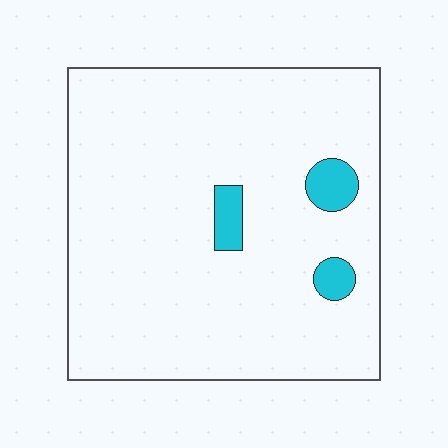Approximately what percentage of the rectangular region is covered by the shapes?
Approximately 5%.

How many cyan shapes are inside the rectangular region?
3.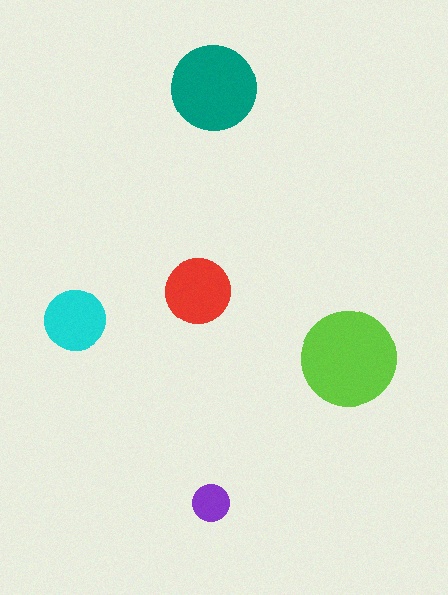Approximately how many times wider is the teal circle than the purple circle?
About 2.5 times wider.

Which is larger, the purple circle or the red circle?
The red one.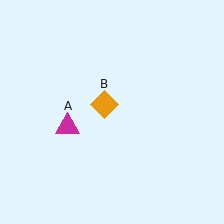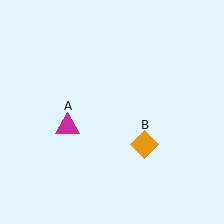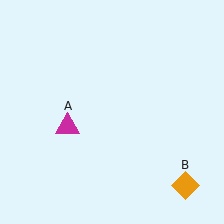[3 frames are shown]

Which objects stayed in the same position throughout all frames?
Magenta triangle (object A) remained stationary.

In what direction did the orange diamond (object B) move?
The orange diamond (object B) moved down and to the right.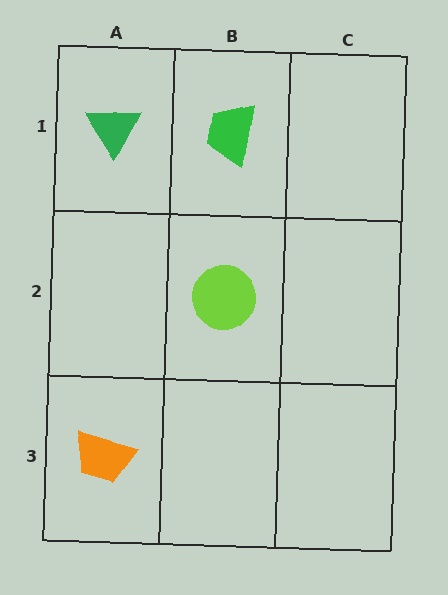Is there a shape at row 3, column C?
No, that cell is empty.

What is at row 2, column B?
A lime circle.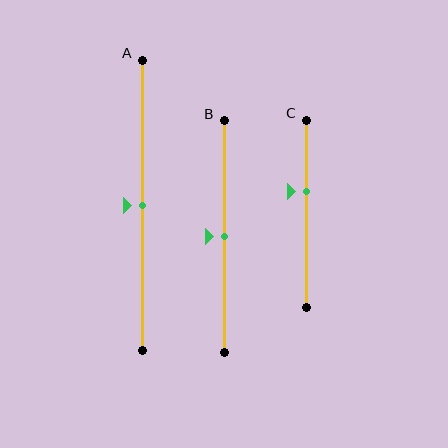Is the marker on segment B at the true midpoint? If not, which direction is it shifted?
Yes, the marker on segment B is at the true midpoint.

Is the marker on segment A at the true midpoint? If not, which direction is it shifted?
Yes, the marker on segment A is at the true midpoint.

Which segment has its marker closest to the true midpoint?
Segment A has its marker closest to the true midpoint.